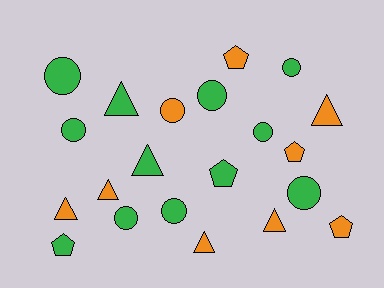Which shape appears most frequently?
Circle, with 9 objects.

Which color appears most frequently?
Green, with 12 objects.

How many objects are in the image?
There are 21 objects.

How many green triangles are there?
There are 2 green triangles.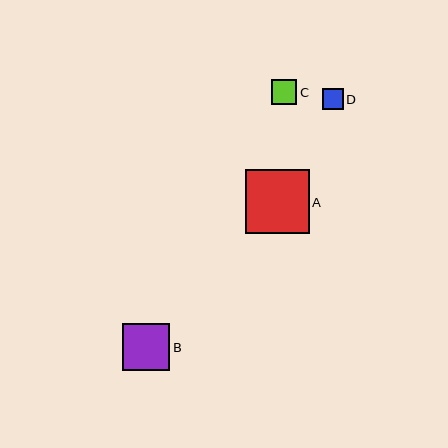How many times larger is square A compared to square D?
Square A is approximately 3.2 times the size of square D.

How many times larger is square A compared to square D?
Square A is approximately 3.2 times the size of square D.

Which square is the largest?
Square A is the largest with a size of approximately 64 pixels.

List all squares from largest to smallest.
From largest to smallest: A, B, C, D.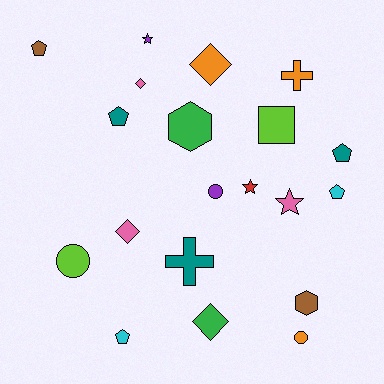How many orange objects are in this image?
There are 3 orange objects.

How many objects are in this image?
There are 20 objects.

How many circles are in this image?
There are 3 circles.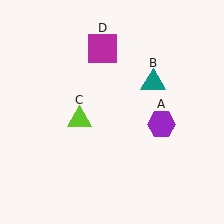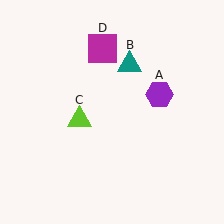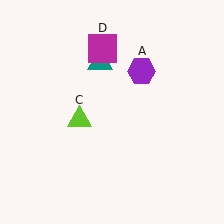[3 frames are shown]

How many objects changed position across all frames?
2 objects changed position: purple hexagon (object A), teal triangle (object B).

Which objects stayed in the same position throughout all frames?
Lime triangle (object C) and magenta square (object D) remained stationary.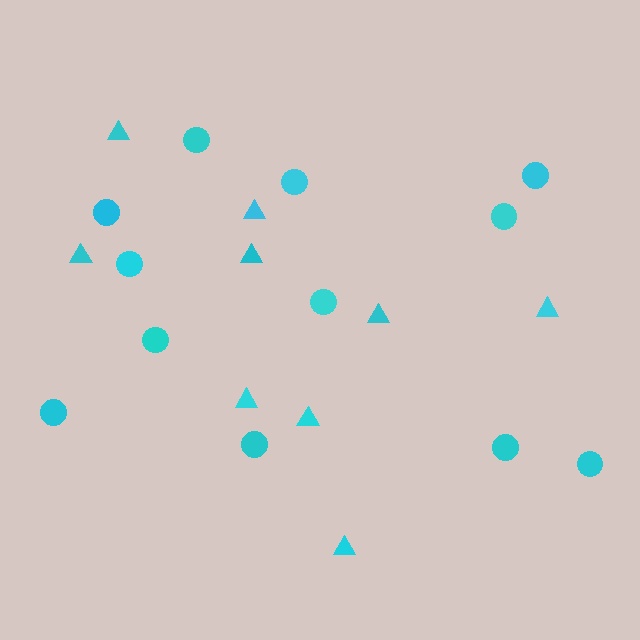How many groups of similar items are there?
There are 2 groups: one group of triangles (9) and one group of circles (12).